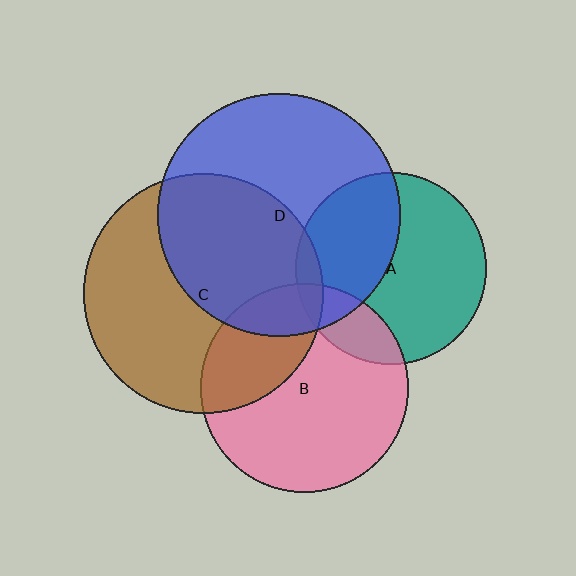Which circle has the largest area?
Circle D (blue).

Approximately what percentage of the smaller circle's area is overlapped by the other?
Approximately 15%.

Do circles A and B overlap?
Yes.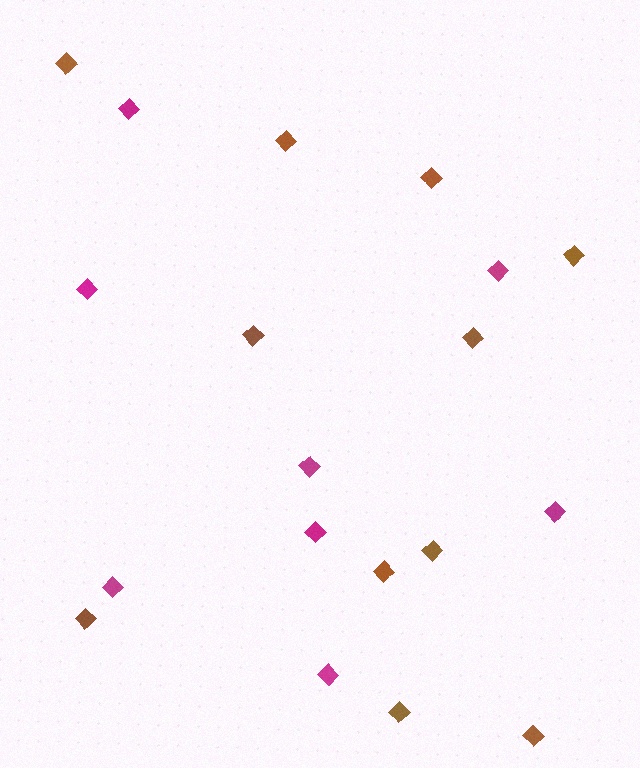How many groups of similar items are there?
There are 2 groups: one group of brown diamonds (11) and one group of magenta diamonds (8).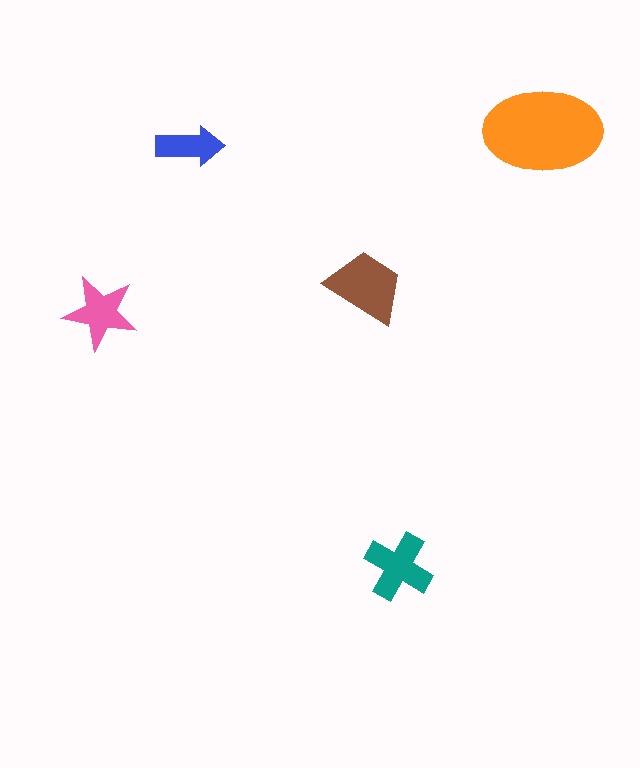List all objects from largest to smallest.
The orange ellipse, the brown trapezoid, the teal cross, the pink star, the blue arrow.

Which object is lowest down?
The teal cross is bottommost.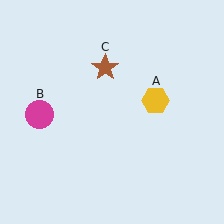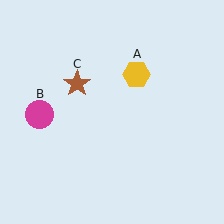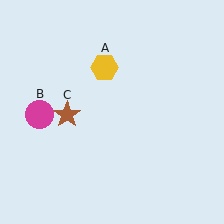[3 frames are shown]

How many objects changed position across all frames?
2 objects changed position: yellow hexagon (object A), brown star (object C).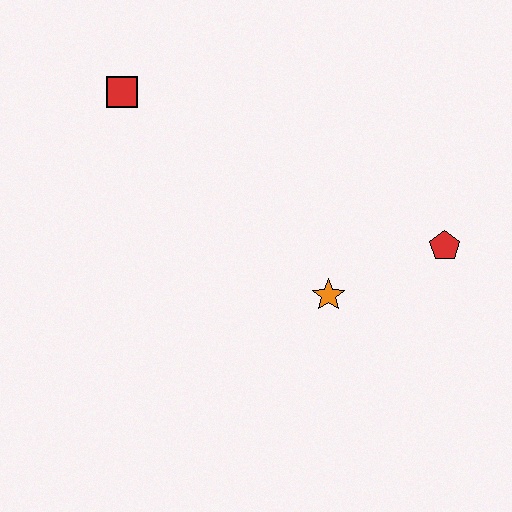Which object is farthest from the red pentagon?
The red square is farthest from the red pentagon.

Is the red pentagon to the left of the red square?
No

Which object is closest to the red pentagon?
The orange star is closest to the red pentagon.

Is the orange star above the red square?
No